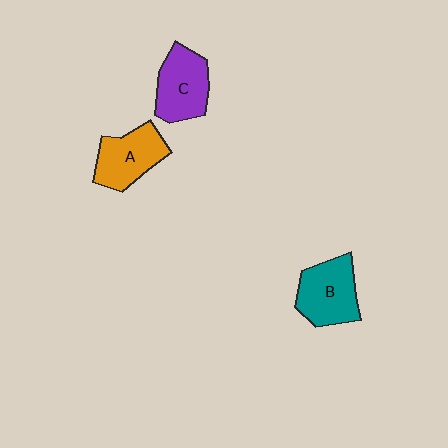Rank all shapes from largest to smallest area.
From largest to smallest: B (teal), C (purple), A (orange).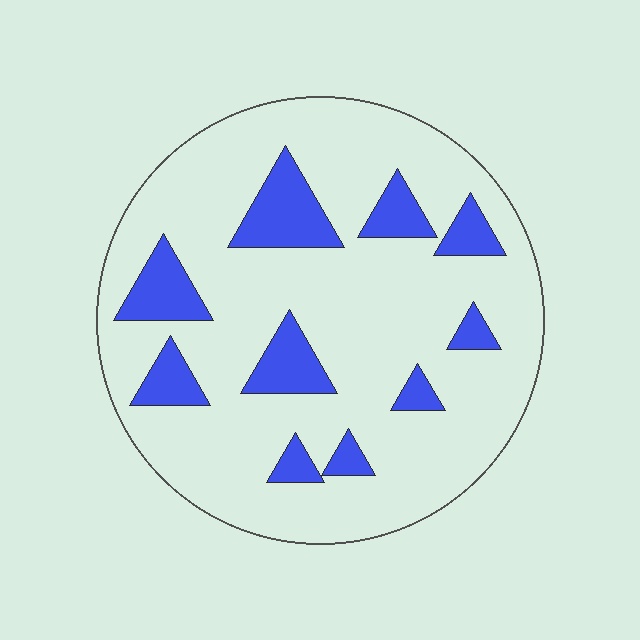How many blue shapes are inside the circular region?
10.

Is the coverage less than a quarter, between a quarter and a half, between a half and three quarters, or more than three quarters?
Less than a quarter.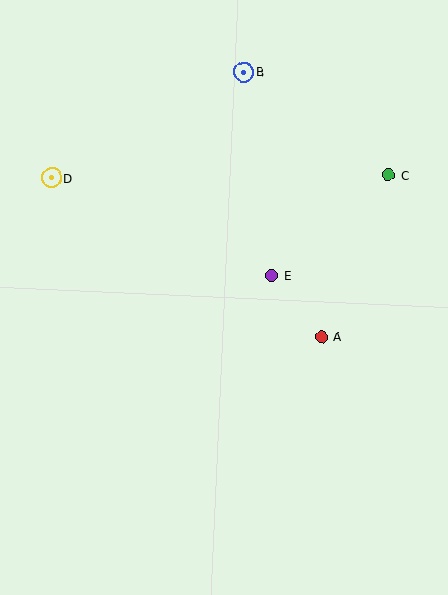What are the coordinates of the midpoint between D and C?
The midpoint between D and C is at (220, 176).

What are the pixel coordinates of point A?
Point A is at (322, 337).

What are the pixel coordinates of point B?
Point B is at (244, 72).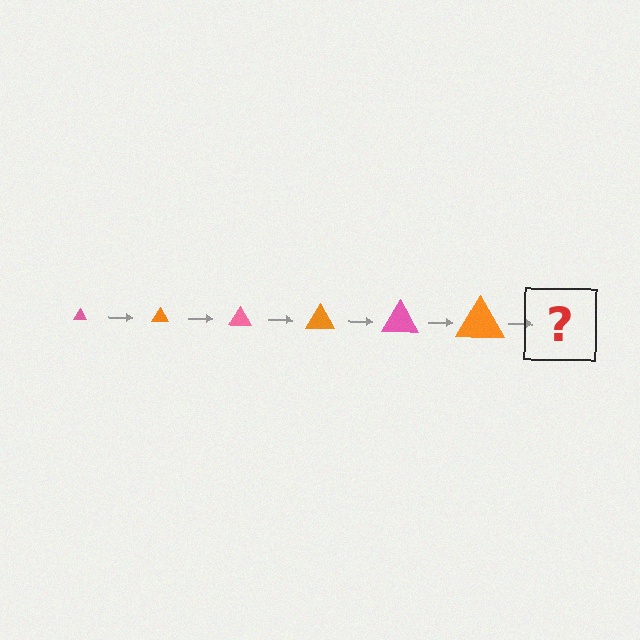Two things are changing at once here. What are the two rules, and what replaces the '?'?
The two rules are that the triangle grows larger each step and the color cycles through pink and orange. The '?' should be a pink triangle, larger than the previous one.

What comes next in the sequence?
The next element should be a pink triangle, larger than the previous one.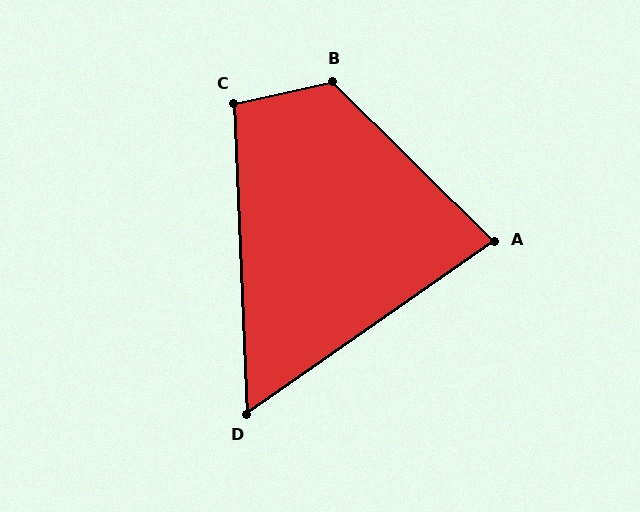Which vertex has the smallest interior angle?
D, at approximately 57 degrees.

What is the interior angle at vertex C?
Approximately 100 degrees (obtuse).